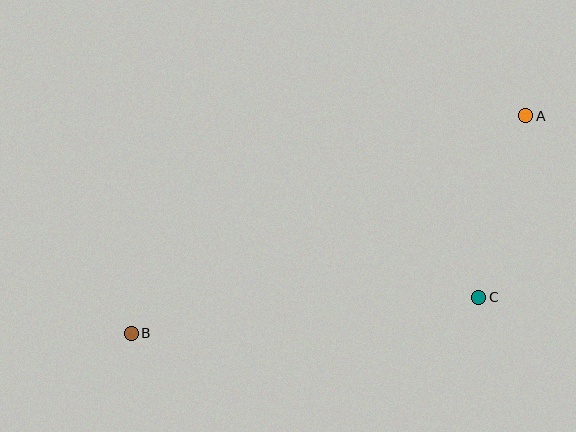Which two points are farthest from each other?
Points A and B are farthest from each other.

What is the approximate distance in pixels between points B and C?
The distance between B and C is approximately 349 pixels.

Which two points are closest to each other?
Points A and C are closest to each other.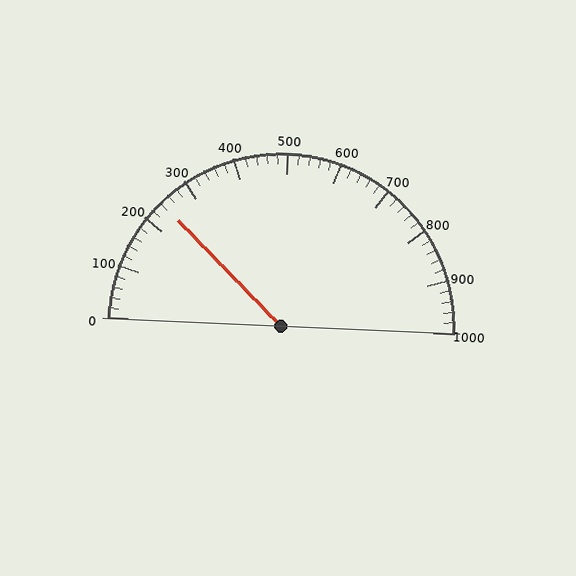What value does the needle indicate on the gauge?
The needle indicates approximately 240.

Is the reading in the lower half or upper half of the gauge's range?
The reading is in the lower half of the range (0 to 1000).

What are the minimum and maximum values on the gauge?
The gauge ranges from 0 to 1000.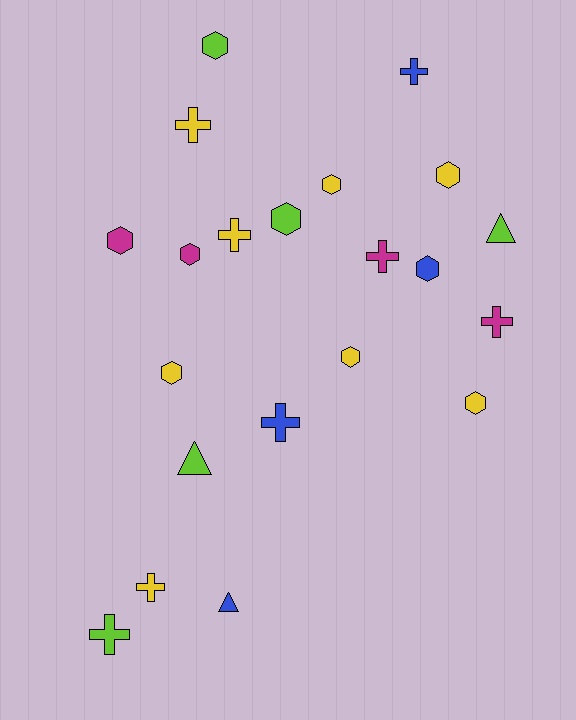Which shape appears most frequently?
Hexagon, with 10 objects.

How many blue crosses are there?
There are 2 blue crosses.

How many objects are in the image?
There are 21 objects.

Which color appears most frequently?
Yellow, with 8 objects.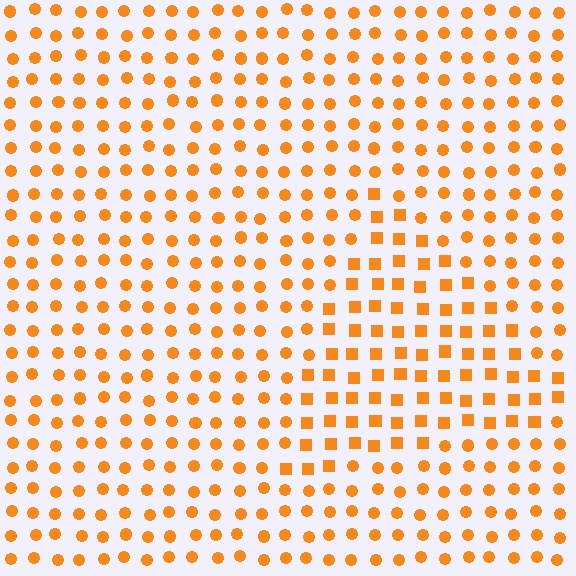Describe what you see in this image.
The image is filled with small orange elements arranged in a uniform grid. A triangle-shaped region contains squares, while the surrounding area contains circles. The boundary is defined purely by the change in element shape.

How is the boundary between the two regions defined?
The boundary is defined by a change in element shape: squares inside vs. circles outside. All elements share the same color and spacing.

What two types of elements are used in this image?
The image uses squares inside the triangle region and circles outside it.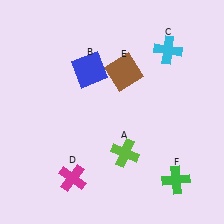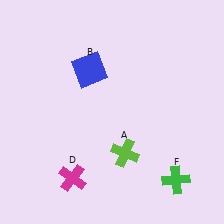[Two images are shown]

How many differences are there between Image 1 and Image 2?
There are 2 differences between the two images.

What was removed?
The brown square (E), the cyan cross (C) were removed in Image 2.